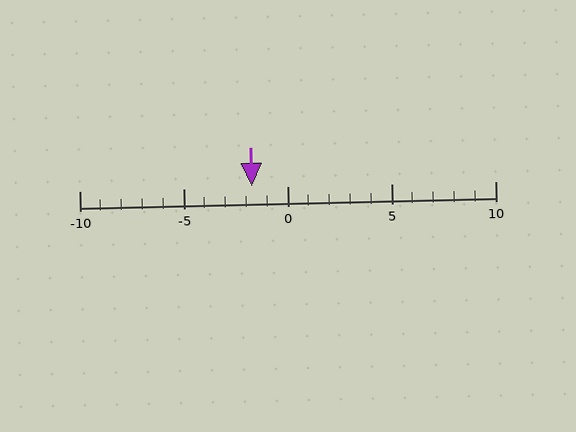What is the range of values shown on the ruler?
The ruler shows values from -10 to 10.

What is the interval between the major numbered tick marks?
The major tick marks are spaced 5 units apart.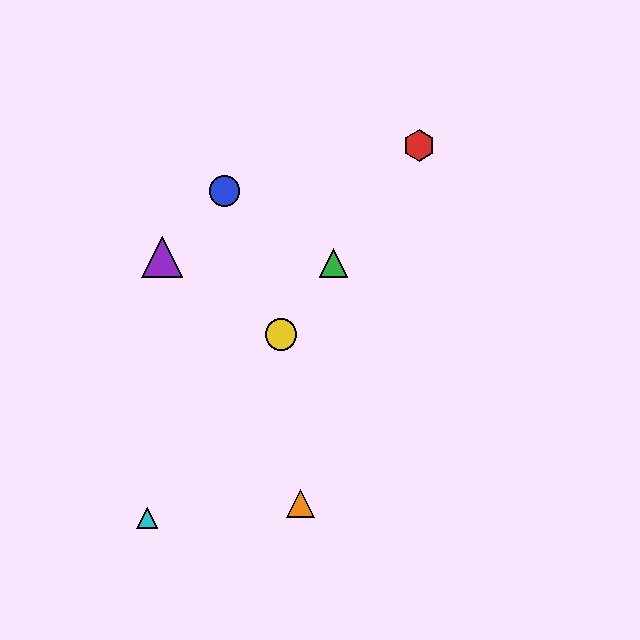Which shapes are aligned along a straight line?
The red hexagon, the green triangle, the yellow circle, the cyan triangle are aligned along a straight line.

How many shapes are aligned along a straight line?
4 shapes (the red hexagon, the green triangle, the yellow circle, the cyan triangle) are aligned along a straight line.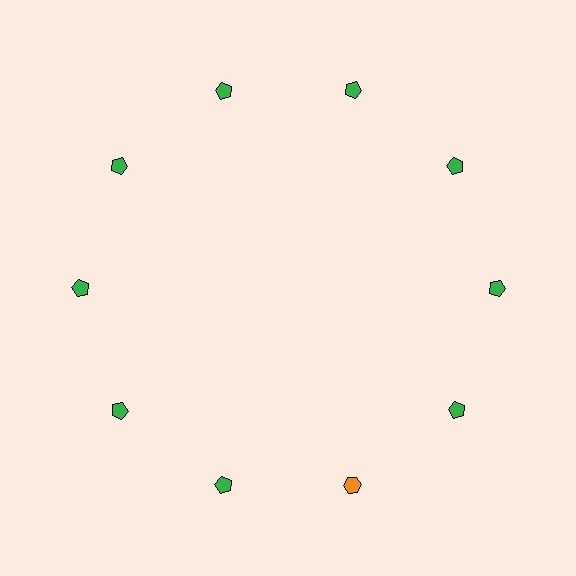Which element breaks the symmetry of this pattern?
The orange hexagon at roughly the 5 o'clock position breaks the symmetry. All other shapes are green pentagons.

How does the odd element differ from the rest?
It differs in both color (orange instead of green) and shape (hexagon instead of pentagon).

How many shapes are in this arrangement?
There are 10 shapes arranged in a ring pattern.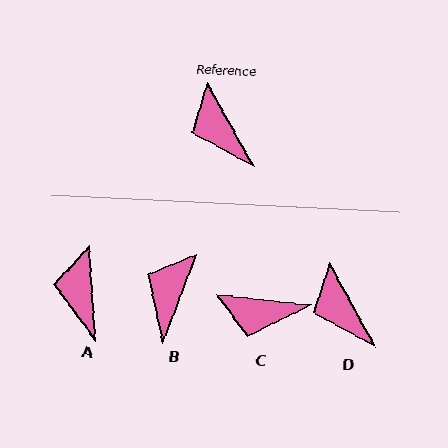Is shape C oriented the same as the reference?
No, it is off by about 55 degrees.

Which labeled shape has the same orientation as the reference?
D.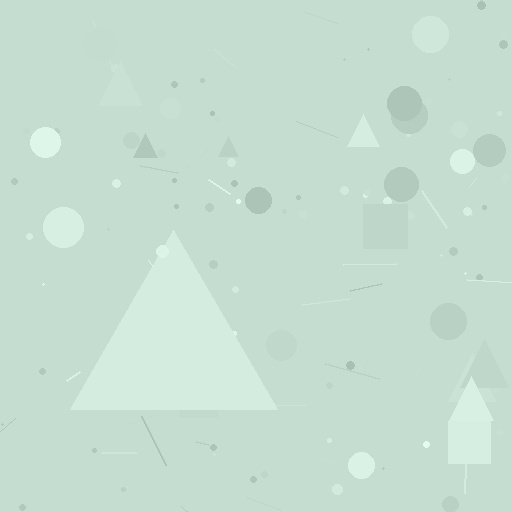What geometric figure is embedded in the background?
A triangle is embedded in the background.